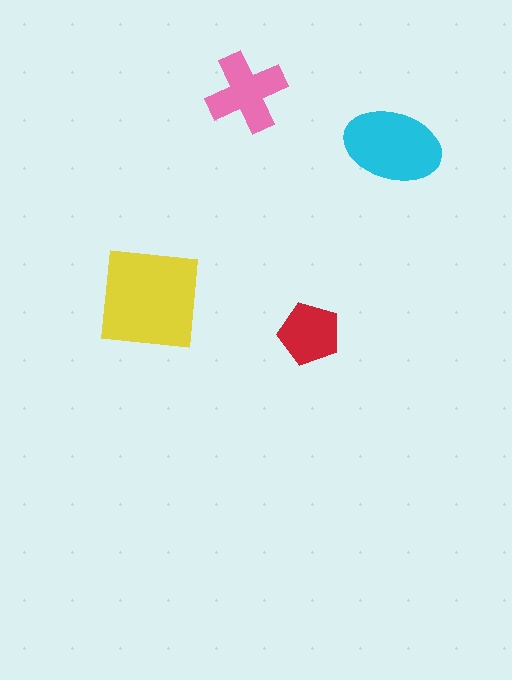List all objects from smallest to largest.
The red pentagon, the pink cross, the cyan ellipse, the yellow square.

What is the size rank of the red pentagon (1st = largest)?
4th.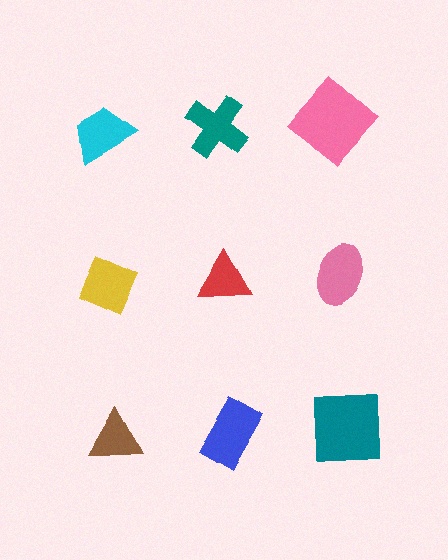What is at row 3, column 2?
A blue rectangle.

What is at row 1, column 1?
A cyan trapezoid.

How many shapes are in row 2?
3 shapes.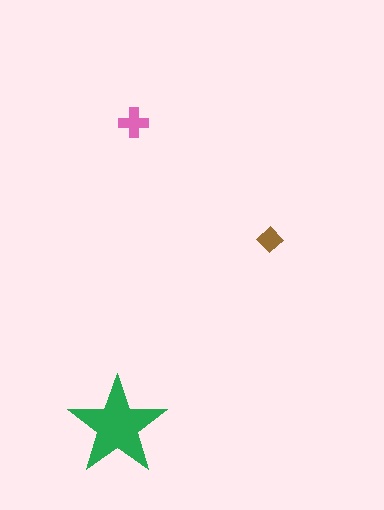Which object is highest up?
The pink cross is topmost.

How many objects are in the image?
There are 3 objects in the image.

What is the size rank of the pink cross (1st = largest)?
2nd.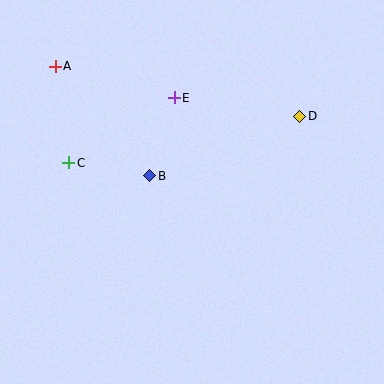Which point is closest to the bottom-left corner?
Point C is closest to the bottom-left corner.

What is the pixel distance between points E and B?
The distance between E and B is 82 pixels.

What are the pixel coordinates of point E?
Point E is at (174, 98).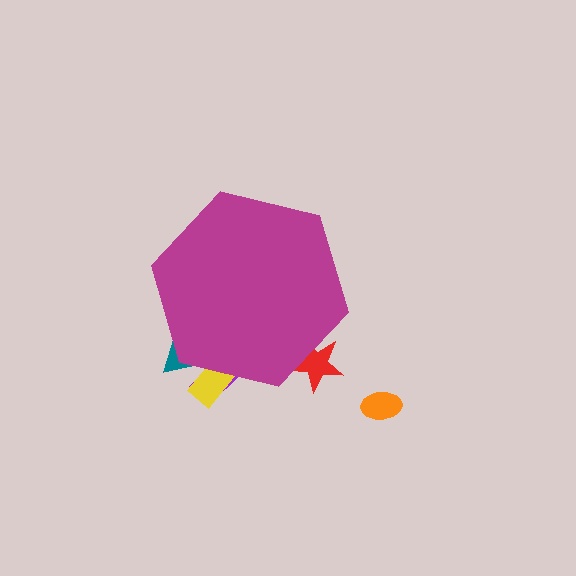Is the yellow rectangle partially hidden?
Yes, the yellow rectangle is partially hidden behind the magenta hexagon.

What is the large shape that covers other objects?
A magenta hexagon.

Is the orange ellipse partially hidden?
No, the orange ellipse is fully visible.